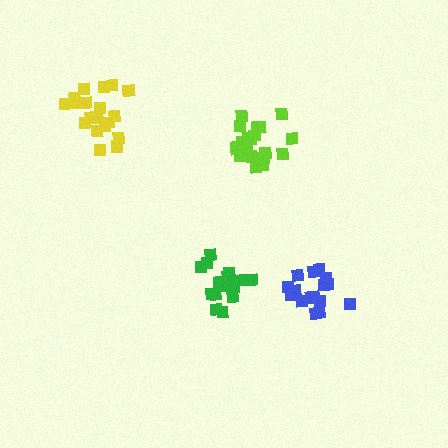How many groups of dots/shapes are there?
There are 4 groups.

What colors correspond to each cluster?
The clusters are colored: blue, lime, yellow, green.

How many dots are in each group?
Group 1: 16 dots, Group 2: 21 dots, Group 3: 20 dots, Group 4: 16 dots (73 total).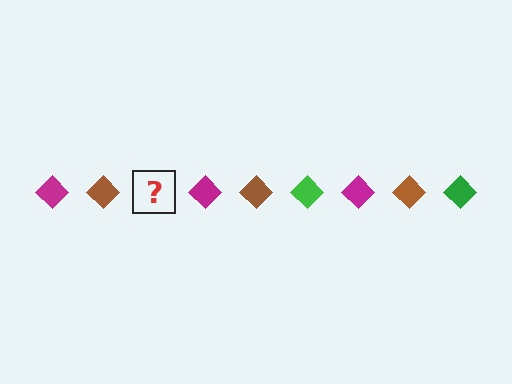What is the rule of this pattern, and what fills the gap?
The rule is that the pattern cycles through magenta, brown, green diamonds. The gap should be filled with a green diamond.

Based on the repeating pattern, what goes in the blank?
The blank should be a green diamond.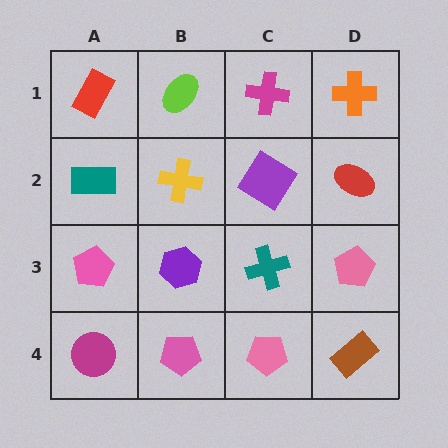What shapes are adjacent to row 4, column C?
A teal cross (row 3, column C), a pink pentagon (row 4, column B), a brown rectangle (row 4, column D).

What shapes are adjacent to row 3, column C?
A purple diamond (row 2, column C), a pink pentagon (row 4, column C), a purple hexagon (row 3, column B), a pink pentagon (row 3, column D).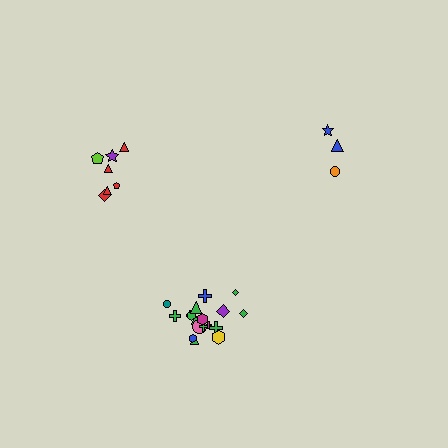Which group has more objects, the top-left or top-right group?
The top-left group.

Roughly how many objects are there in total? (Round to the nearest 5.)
Roughly 30 objects in total.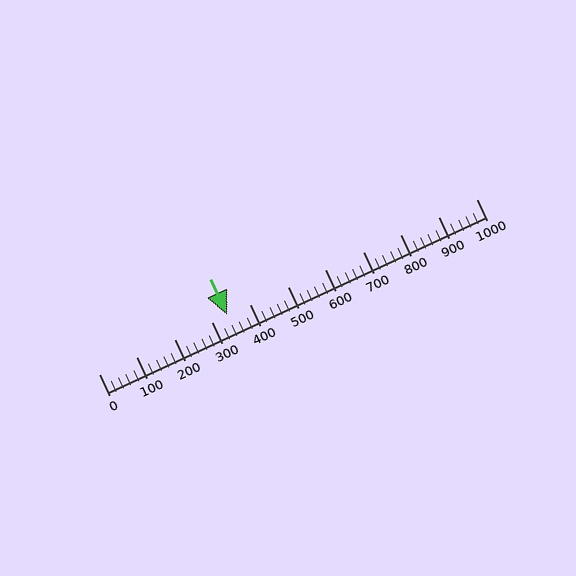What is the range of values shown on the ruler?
The ruler shows values from 0 to 1000.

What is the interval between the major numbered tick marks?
The major tick marks are spaced 100 units apart.